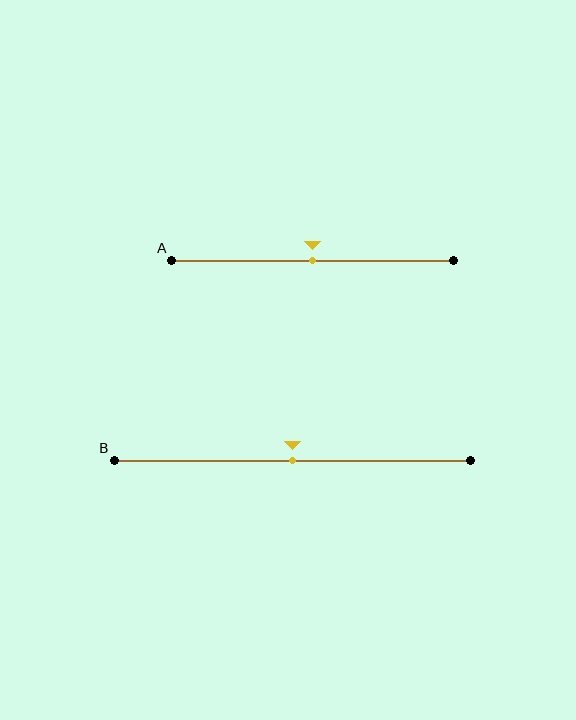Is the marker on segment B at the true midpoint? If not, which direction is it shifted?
Yes, the marker on segment B is at the true midpoint.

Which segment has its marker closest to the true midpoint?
Segment A has its marker closest to the true midpoint.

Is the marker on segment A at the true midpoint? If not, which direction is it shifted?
Yes, the marker on segment A is at the true midpoint.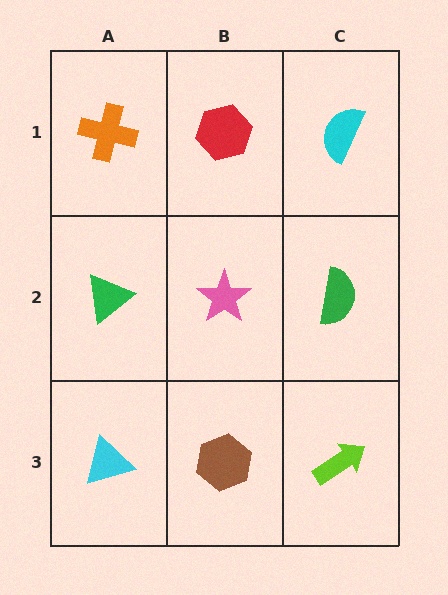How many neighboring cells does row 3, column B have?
3.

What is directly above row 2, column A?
An orange cross.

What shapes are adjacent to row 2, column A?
An orange cross (row 1, column A), a cyan triangle (row 3, column A), a pink star (row 2, column B).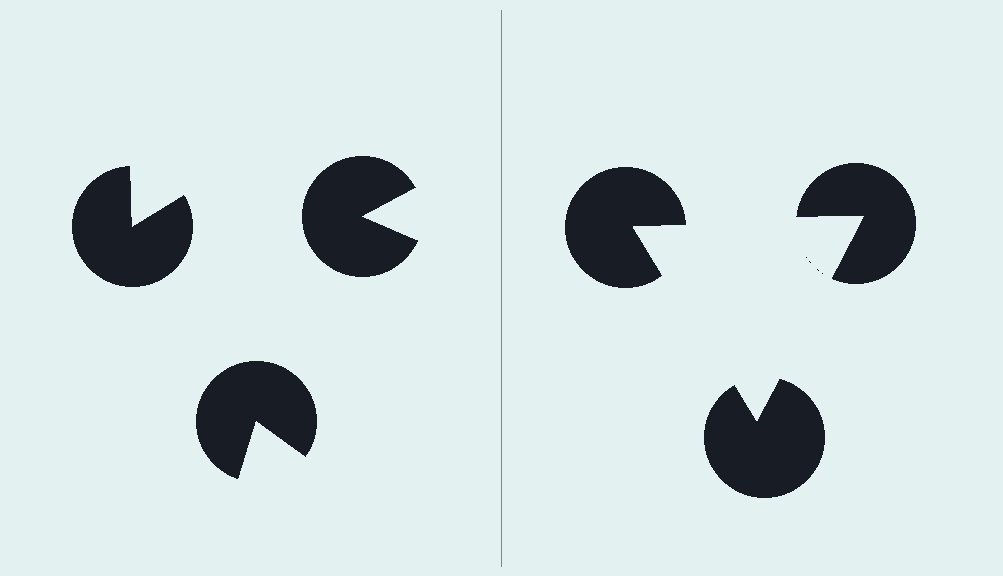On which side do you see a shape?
An illusory triangle appears on the right side. On the left side the wedge cuts are rotated, so no coherent shape forms.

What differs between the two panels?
The pac-man discs are positioned identically on both sides; only the wedge orientations differ. On the right they align to a triangle; on the left they are misaligned.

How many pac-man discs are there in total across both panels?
6 — 3 on each side.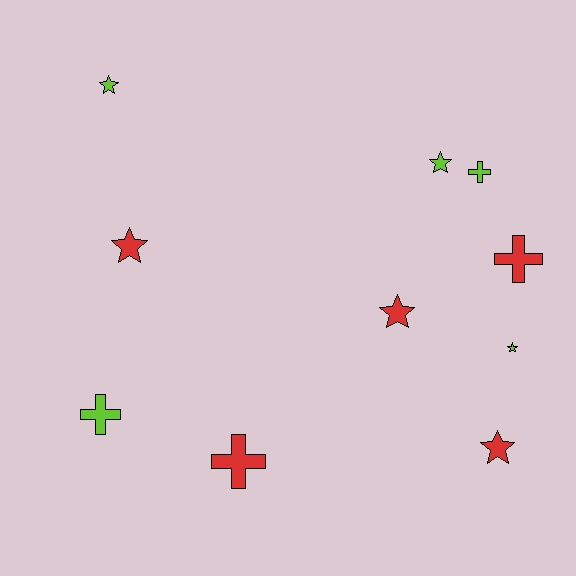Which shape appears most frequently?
Star, with 6 objects.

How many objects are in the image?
There are 10 objects.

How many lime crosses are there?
There are 2 lime crosses.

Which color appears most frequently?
Red, with 5 objects.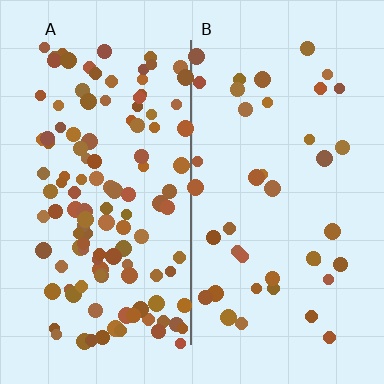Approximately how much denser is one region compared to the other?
Approximately 3.0× — region A over region B.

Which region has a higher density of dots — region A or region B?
A (the left).